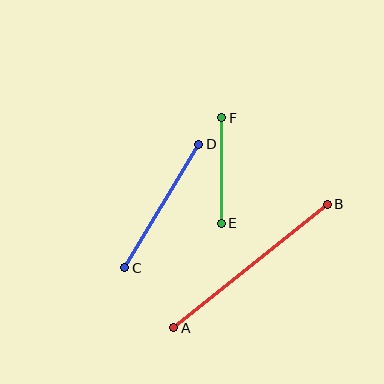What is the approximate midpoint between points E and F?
The midpoint is at approximately (222, 170) pixels.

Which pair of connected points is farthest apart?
Points A and B are farthest apart.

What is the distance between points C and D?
The distance is approximately 144 pixels.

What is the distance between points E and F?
The distance is approximately 106 pixels.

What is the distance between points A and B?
The distance is approximately 197 pixels.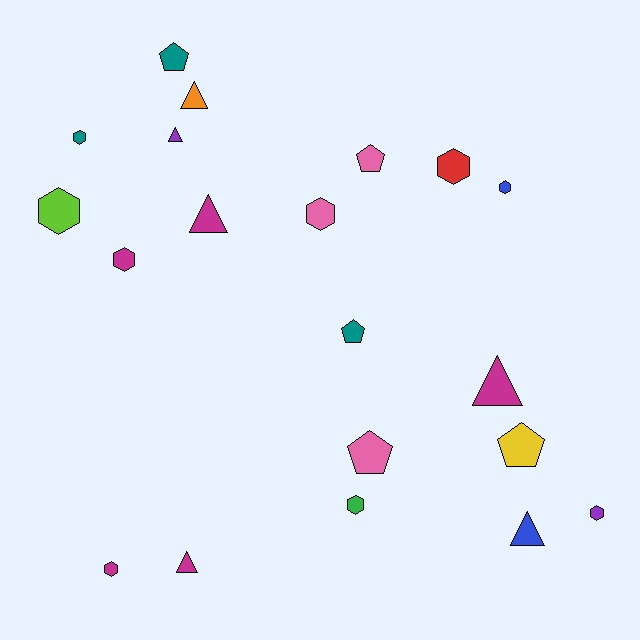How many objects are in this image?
There are 20 objects.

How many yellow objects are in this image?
There is 1 yellow object.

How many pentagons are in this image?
There are 5 pentagons.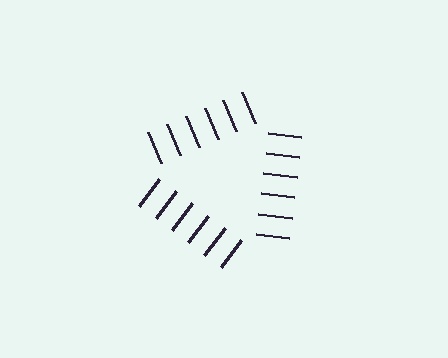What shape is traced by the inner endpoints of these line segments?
An illusory triangle — the line segments terminate on its edges but no continuous stroke is drawn.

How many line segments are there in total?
18 — 6 along each of the 3 edges.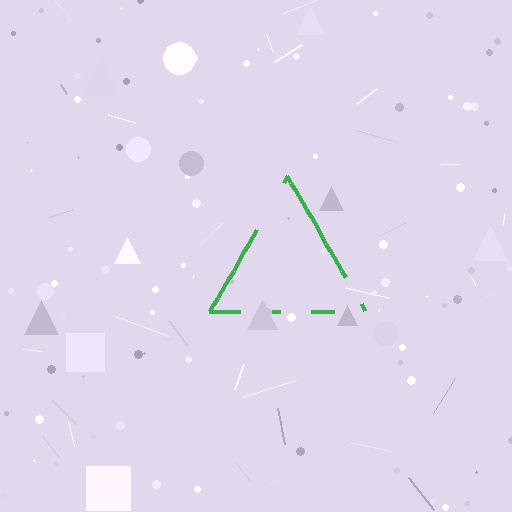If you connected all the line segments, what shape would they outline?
They would outline a triangle.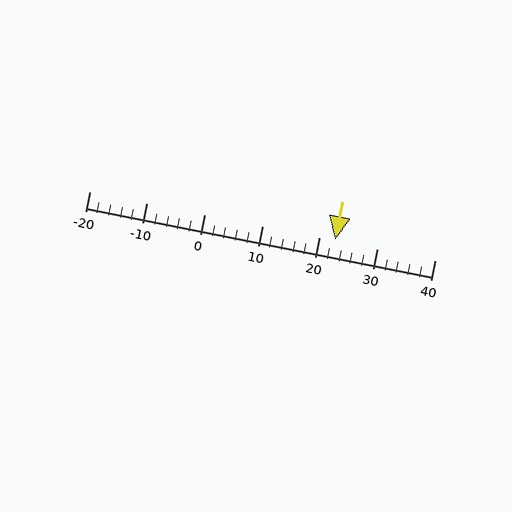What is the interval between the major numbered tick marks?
The major tick marks are spaced 10 units apart.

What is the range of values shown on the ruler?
The ruler shows values from -20 to 40.